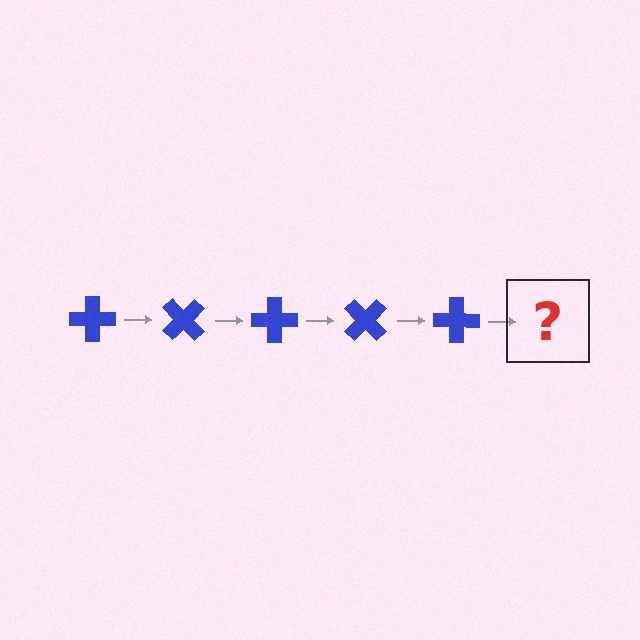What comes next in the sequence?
The next element should be a blue cross rotated 225 degrees.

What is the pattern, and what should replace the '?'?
The pattern is that the cross rotates 45 degrees each step. The '?' should be a blue cross rotated 225 degrees.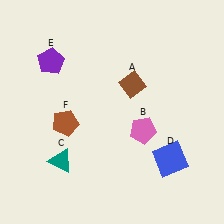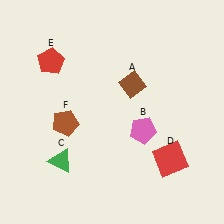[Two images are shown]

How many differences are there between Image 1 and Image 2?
There are 3 differences between the two images.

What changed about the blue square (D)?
In Image 1, D is blue. In Image 2, it changed to red.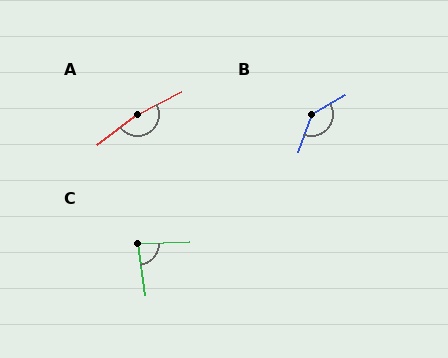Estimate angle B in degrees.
Approximately 139 degrees.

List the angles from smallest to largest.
C (84°), B (139°), A (169°).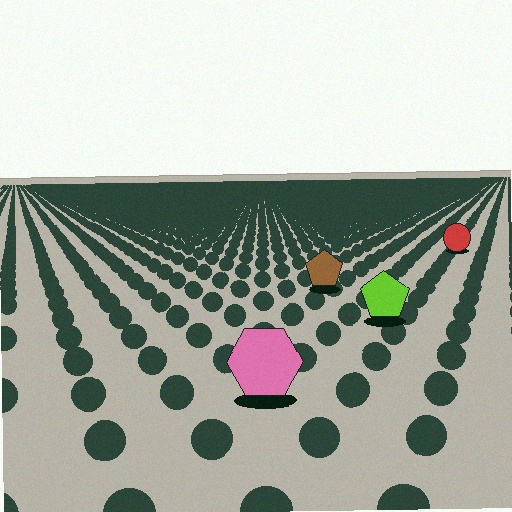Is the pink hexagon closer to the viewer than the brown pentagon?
Yes. The pink hexagon is closer — you can tell from the texture gradient: the ground texture is coarser near it.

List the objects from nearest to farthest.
From nearest to farthest: the pink hexagon, the lime pentagon, the brown pentagon, the red circle.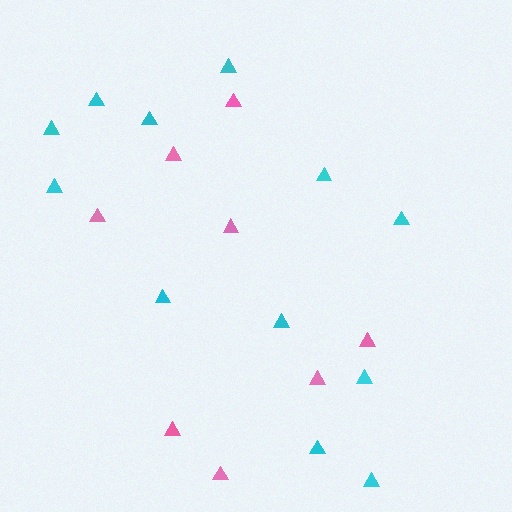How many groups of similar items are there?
There are 2 groups: one group of pink triangles (8) and one group of cyan triangles (12).